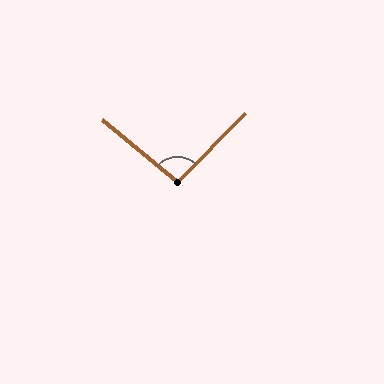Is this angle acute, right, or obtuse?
It is approximately a right angle.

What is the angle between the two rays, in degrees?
Approximately 95 degrees.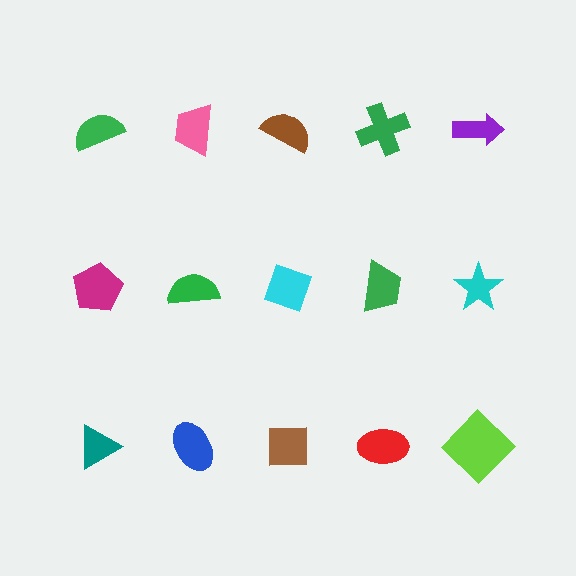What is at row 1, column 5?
A purple arrow.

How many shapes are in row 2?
5 shapes.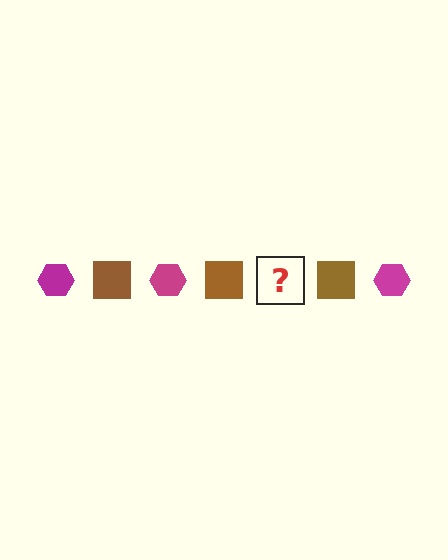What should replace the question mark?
The question mark should be replaced with a magenta hexagon.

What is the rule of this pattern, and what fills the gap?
The rule is that the pattern alternates between magenta hexagon and brown square. The gap should be filled with a magenta hexagon.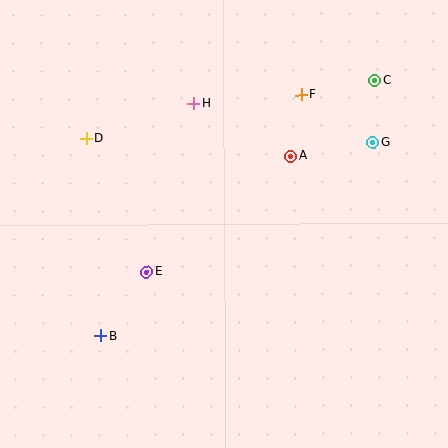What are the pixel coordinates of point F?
Point F is at (301, 95).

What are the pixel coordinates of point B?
Point B is at (100, 336).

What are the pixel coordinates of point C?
Point C is at (375, 80).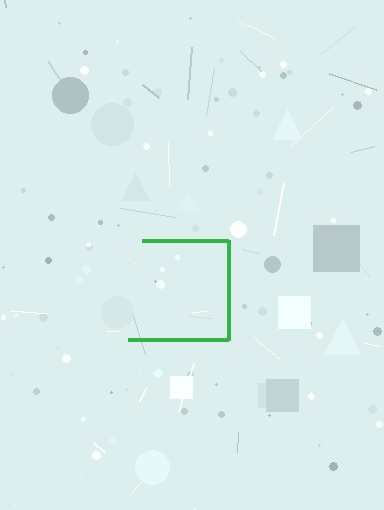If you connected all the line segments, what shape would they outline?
They would outline a square.